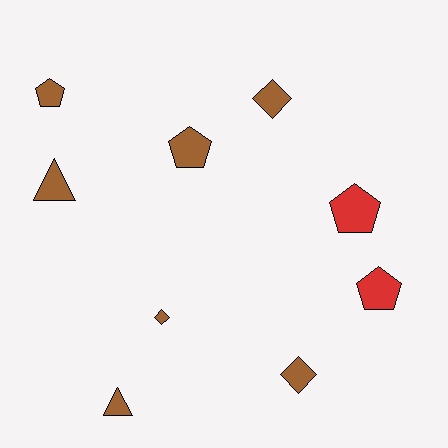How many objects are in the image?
There are 9 objects.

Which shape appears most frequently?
Pentagon, with 4 objects.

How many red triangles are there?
There are no red triangles.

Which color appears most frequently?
Brown, with 7 objects.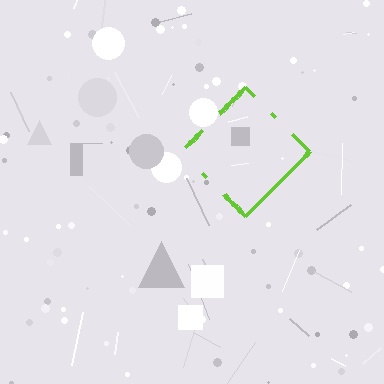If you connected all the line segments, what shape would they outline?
They would outline a diamond.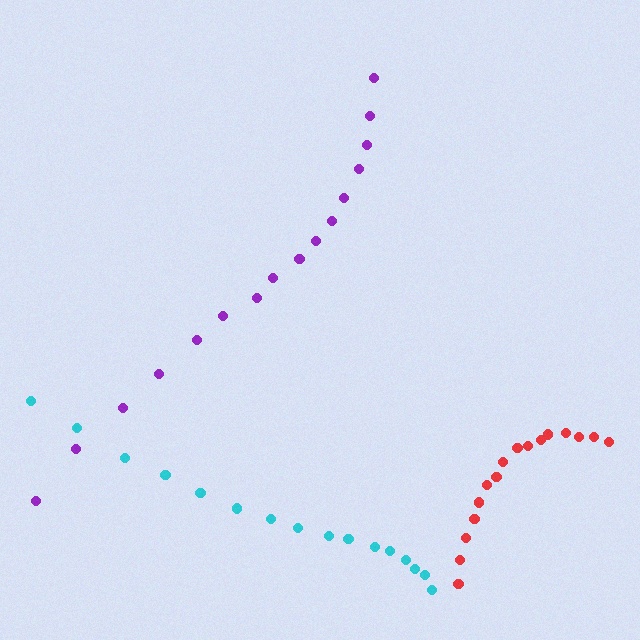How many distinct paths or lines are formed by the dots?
There are 3 distinct paths.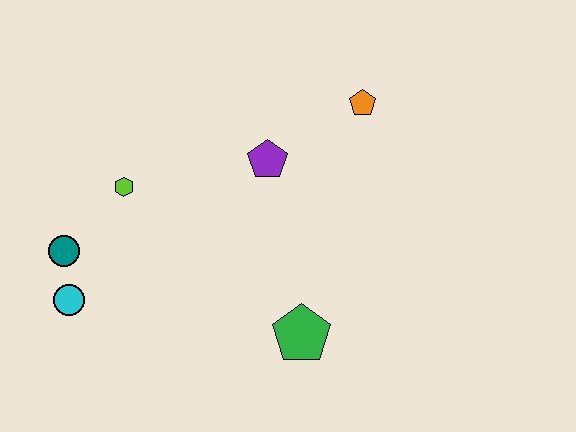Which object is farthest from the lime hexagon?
The orange pentagon is farthest from the lime hexagon.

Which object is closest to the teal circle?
The cyan circle is closest to the teal circle.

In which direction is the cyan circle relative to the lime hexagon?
The cyan circle is below the lime hexagon.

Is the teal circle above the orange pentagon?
No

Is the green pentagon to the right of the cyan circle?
Yes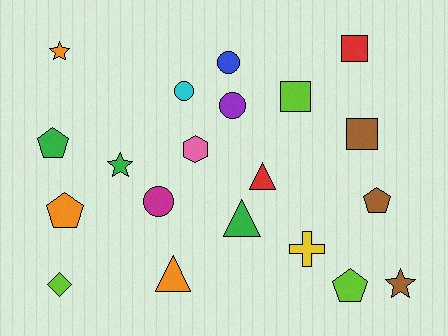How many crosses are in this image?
There is 1 cross.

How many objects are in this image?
There are 20 objects.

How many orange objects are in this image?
There are 3 orange objects.